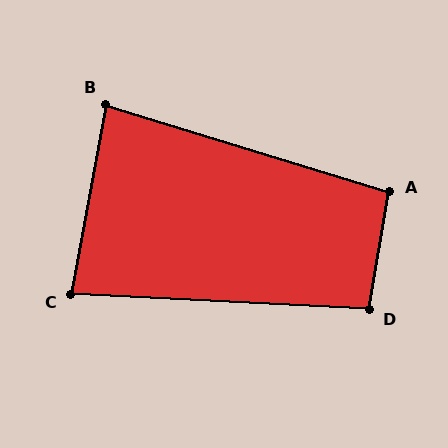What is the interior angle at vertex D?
Approximately 97 degrees (obtuse).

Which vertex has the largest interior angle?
A, at approximately 98 degrees.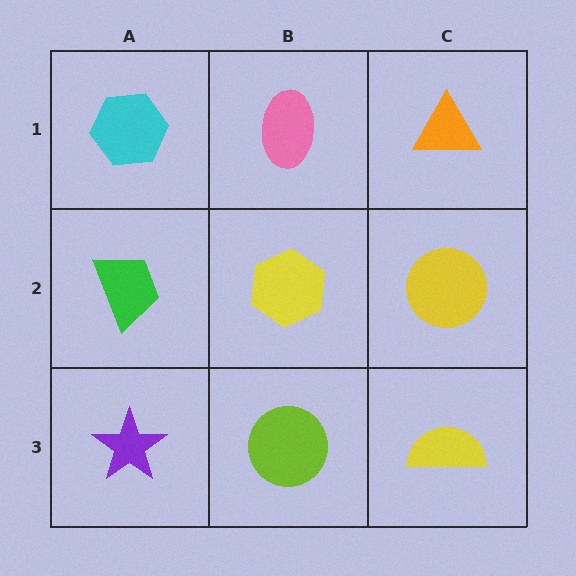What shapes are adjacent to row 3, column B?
A yellow hexagon (row 2, column B), a purple star (row 3, column A), a yellow semicircle (row 3, column C).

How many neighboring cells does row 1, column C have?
2.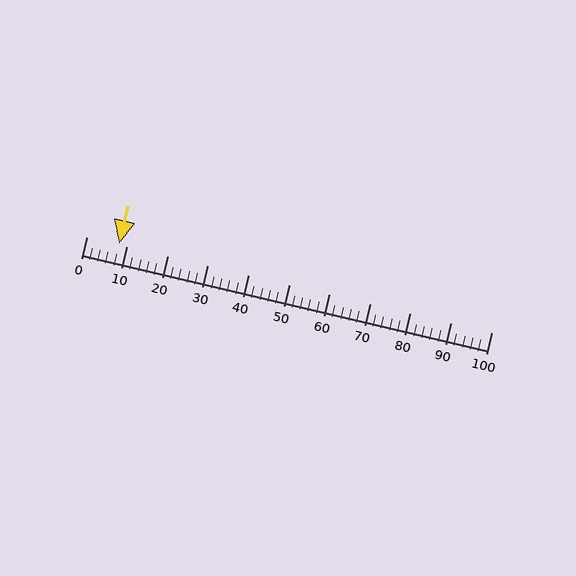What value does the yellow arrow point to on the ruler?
The yellow arrow points to approximately 8.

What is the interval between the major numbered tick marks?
The major tick marks are spaced 10 units apart.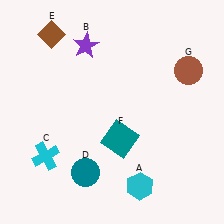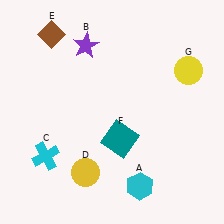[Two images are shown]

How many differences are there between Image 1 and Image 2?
There are 2 differences between the two images.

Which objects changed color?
D changed from teal to yellow. G changed from brown to yellow.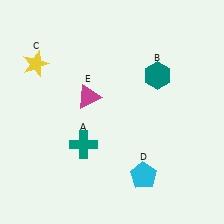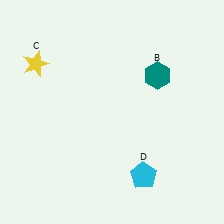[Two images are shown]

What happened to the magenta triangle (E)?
The magenta triangle (E) was removed in Image 2. It was in the top-left area of Image 1.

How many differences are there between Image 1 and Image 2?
There are 2 differences between the two images.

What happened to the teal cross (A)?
The teal cross (A) was removed in Image 2. It was in the bottom-left area of Image 1.